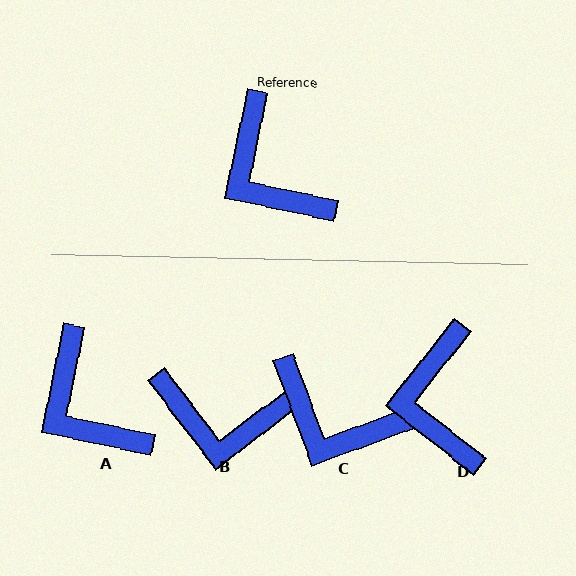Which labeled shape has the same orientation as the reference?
A.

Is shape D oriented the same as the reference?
No, it is off by about 27 degrees.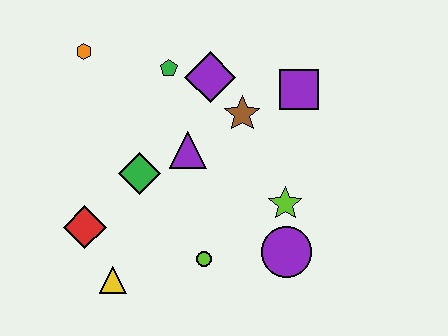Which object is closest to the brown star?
The purple diamond is closest to the brown star.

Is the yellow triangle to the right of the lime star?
No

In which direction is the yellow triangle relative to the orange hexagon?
The yellow triangle is below the orange hexagon.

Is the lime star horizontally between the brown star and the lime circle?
No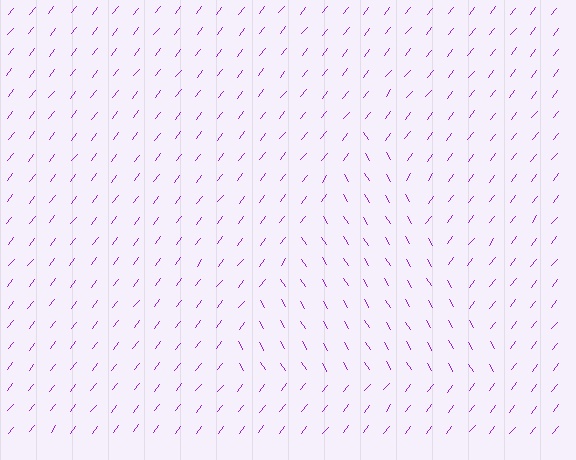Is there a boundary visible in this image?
Yes, there is a texture boundary formed by a change in line orientation.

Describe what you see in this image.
The image is filled with small purple line segments. A triangle region in the image has lines oriented differently from the surrounding lines, creating a visible texture boundary.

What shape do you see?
I see a triangle.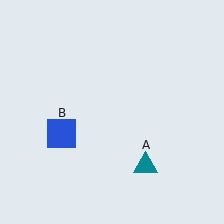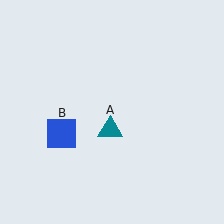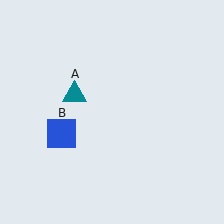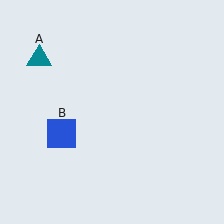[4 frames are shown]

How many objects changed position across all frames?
1 object changed position: teal triangle (object A).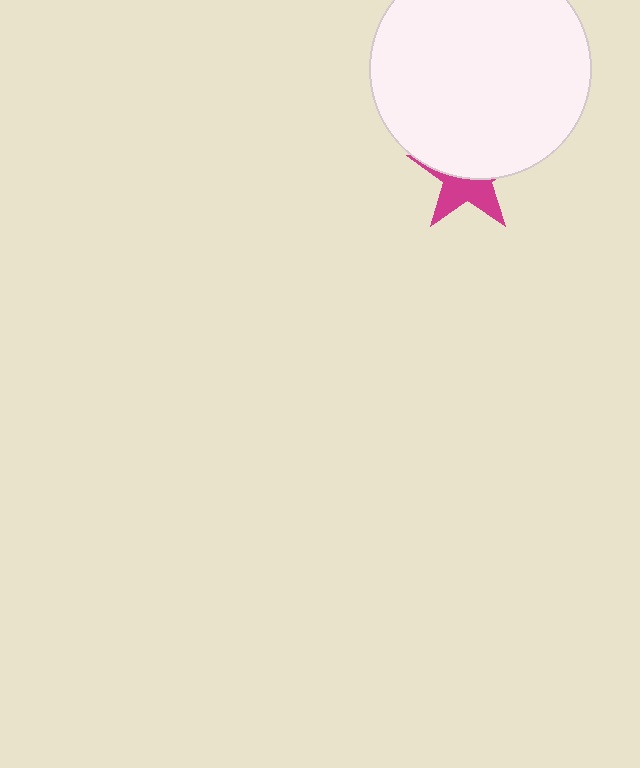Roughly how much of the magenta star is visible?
About half of it is visible (roughly 45%).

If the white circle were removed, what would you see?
You would see the complete magenta star.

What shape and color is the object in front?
The object in front is a white circle.